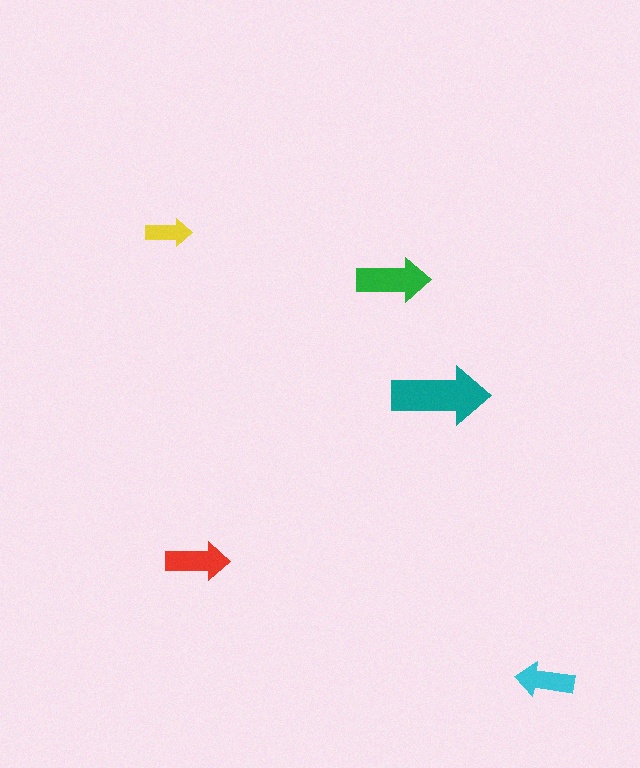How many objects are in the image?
There are 5 objects in the image.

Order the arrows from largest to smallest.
the teal one, the green one, the red one, the cyan one, the yellow one.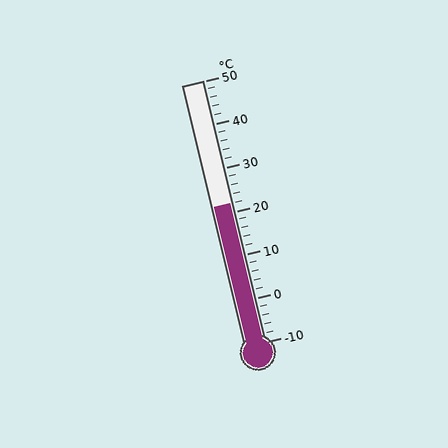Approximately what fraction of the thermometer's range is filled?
The thermometer is filled to approximately 55% of its range.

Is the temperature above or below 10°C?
The temperature is above 10°C.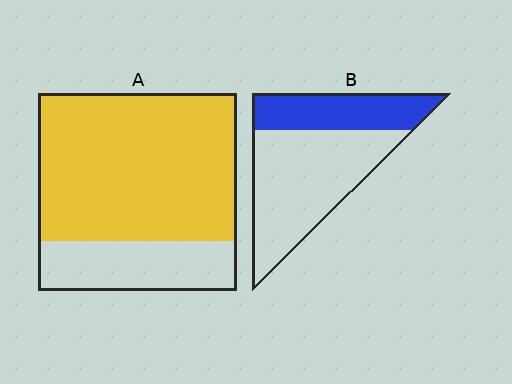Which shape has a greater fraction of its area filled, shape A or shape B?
Shape A.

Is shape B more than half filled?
No.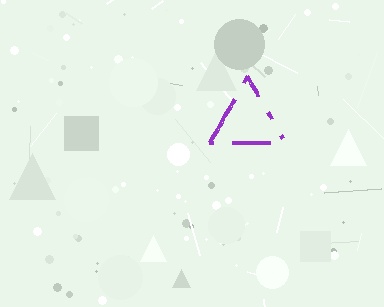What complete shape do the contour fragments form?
The contour fragments form a triangle.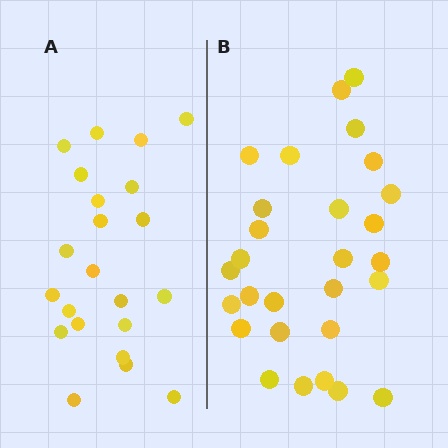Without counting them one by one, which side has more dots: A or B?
Region B (the right region) has more dots.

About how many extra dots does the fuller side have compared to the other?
Region B has about 6 more dots than region A.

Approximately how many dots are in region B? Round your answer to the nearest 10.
About 30 dots. (The exact count is 28, which rounds to 30.)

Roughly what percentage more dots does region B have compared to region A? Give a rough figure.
About 25% more.